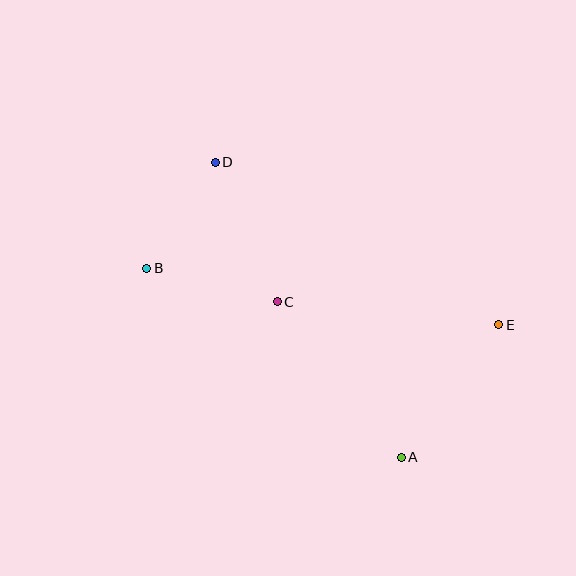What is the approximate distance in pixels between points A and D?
The distance between A and D is approximately 349 pixels.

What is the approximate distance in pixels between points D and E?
The distance between D and E is approximately 326 pixels.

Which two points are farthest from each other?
Points B and E are farthest from each other.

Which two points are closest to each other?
Points B and D are closest to each other.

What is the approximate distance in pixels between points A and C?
The distance between A and C is approximately 199 pixels.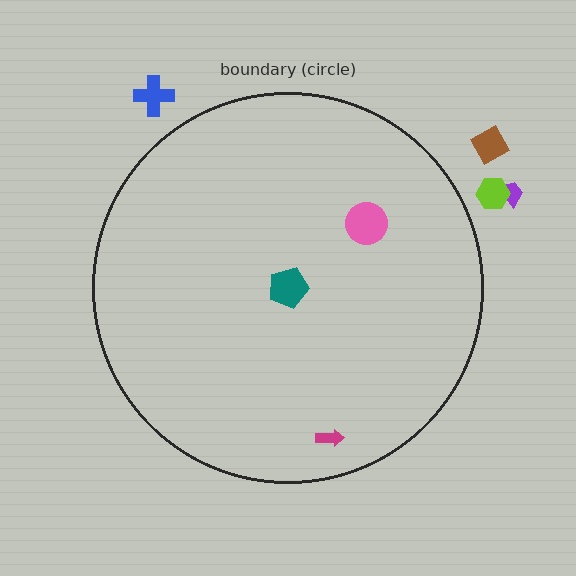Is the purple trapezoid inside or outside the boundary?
Outside.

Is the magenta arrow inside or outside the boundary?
Inside.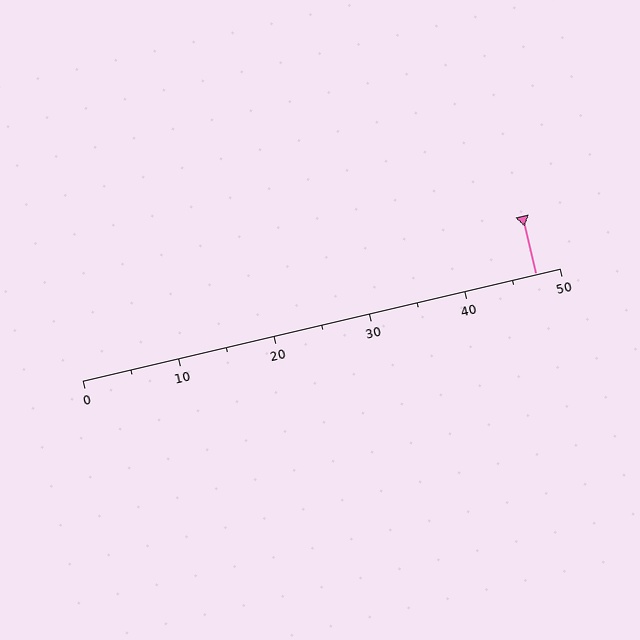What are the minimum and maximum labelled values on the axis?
The axis runs from 0 to 50.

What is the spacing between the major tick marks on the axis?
The major ticks are spaced 10 apart.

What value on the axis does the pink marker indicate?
The marker indicates approximately 47.5.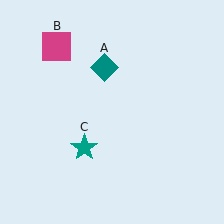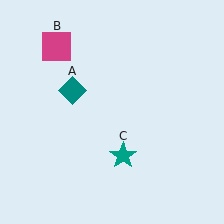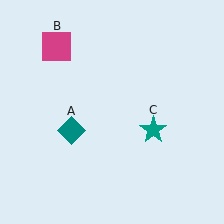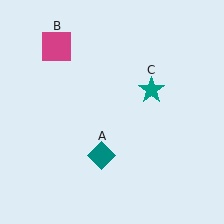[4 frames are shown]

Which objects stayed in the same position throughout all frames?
Magenta square (object B) remained stationary.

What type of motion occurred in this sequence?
The teal diamond (object A), teal star (object C) rotated counterclockwise around the center of the scene.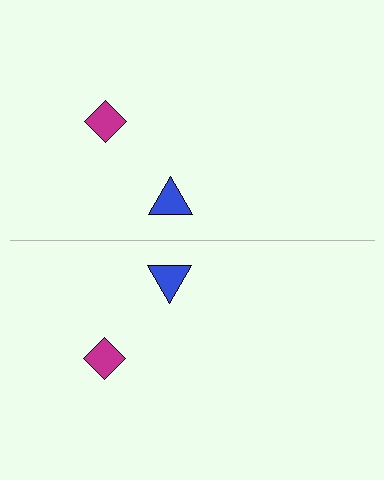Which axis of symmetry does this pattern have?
The pattern has a horizontal axis of symmetry running through the center of the image.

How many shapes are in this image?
There are 4 shapes in this image.